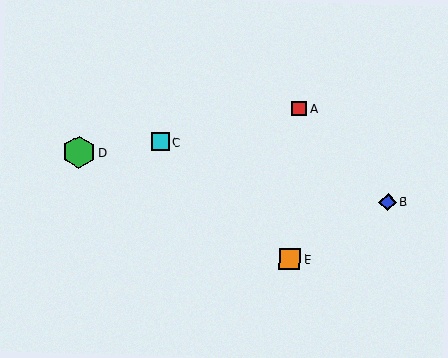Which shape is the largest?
The green hexagon (labeled D) is the largest.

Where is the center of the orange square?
The center of the orange square is at (290, 259).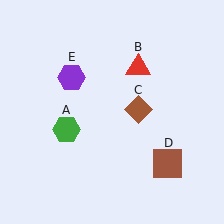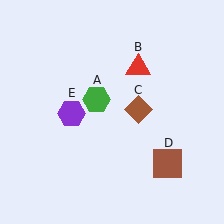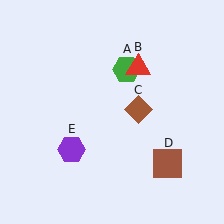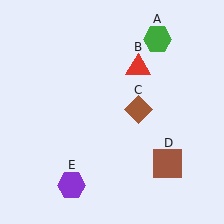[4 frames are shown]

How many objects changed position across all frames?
2 objects changed position: green hexagon (object A), purple hexagon (object E).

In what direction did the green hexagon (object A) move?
The green hexagon (object A) moved up and to the right.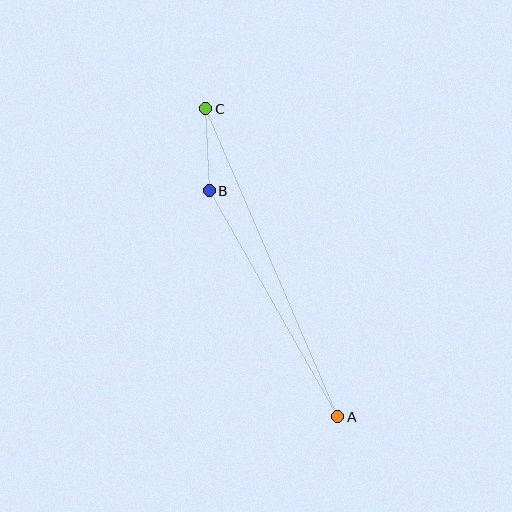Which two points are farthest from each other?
Points A and C are farthest from each other.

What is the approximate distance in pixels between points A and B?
The distance between A and B is approximately 260 pixels.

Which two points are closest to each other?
Points B and C are closest to each other.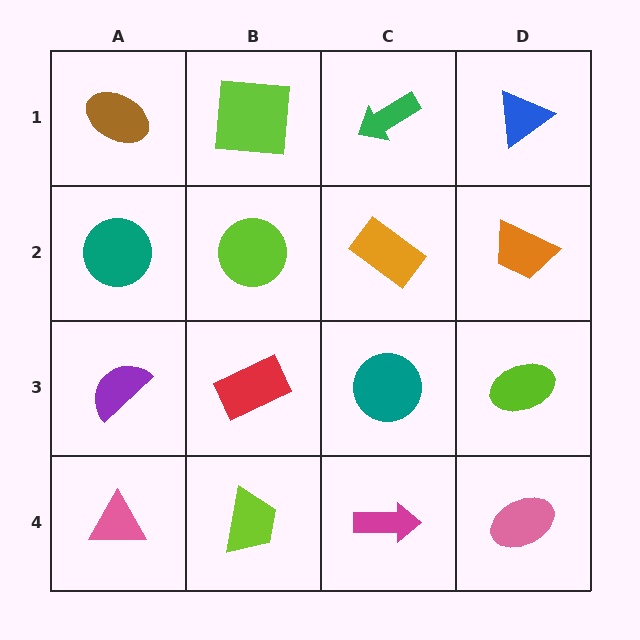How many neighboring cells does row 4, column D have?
2.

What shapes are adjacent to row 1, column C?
An orange rectangle (row 2, column C), a lime square (row 1, column B), a blue triangle (row 1, column D).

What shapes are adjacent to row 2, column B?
A lime square (row 1, column B), a red rectangle (row 3, column B), a teal circle (row 2, column A), an orange rectangle (row 2, column C).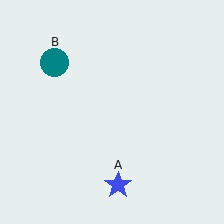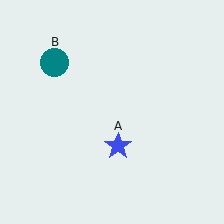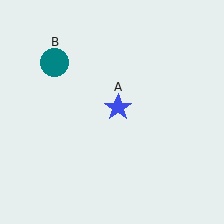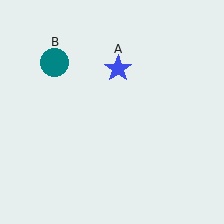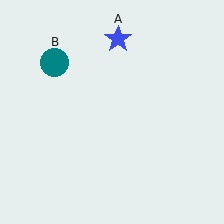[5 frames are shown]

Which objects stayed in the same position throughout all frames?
Teal circle (object B) remained stationary.